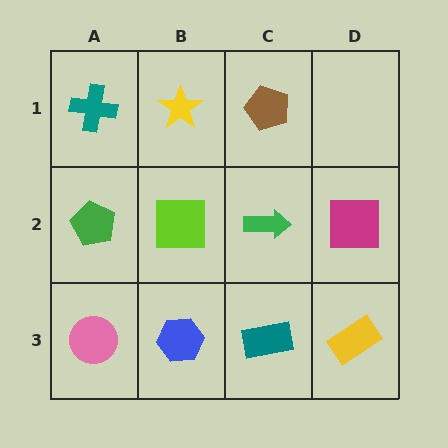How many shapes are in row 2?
4 shapes.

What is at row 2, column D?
A magenta square.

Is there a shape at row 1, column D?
No, that cell is empty.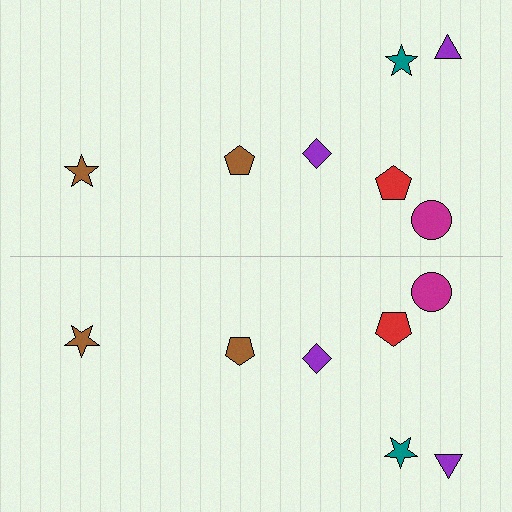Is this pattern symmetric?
Yes, this pattern has bilateral (reflection) symmetry.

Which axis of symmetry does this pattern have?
The pattern has a horizontal axis of symmetry running through the center of the image.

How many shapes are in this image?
There are 14 shapes in this image.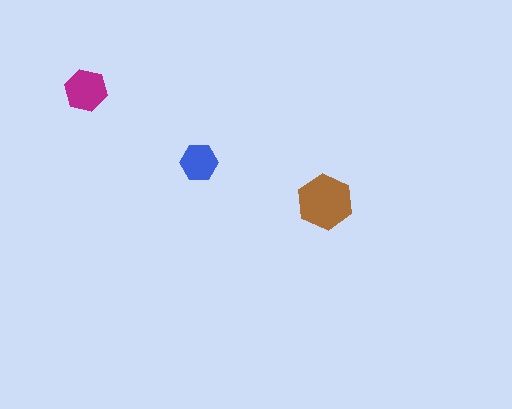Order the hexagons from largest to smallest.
the brown one, the magenta one, the blue one.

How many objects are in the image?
There are 3 objects in the image.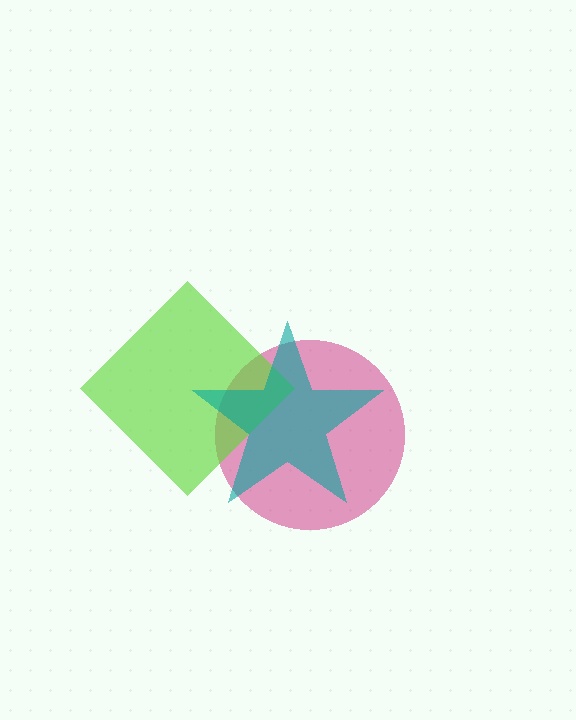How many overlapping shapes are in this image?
There are 3 overlapping shapes in the image.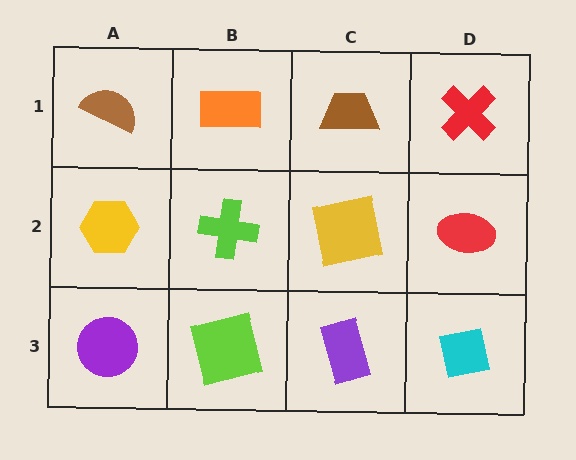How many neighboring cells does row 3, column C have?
3.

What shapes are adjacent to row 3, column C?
A yellow square (row 2, column C), a lime square (row 3, column B), a cyan square (row 3, column D).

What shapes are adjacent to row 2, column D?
A red cross (row 1, column D), a cyan square (row 3, column D), a yellow square (row 2, column C).